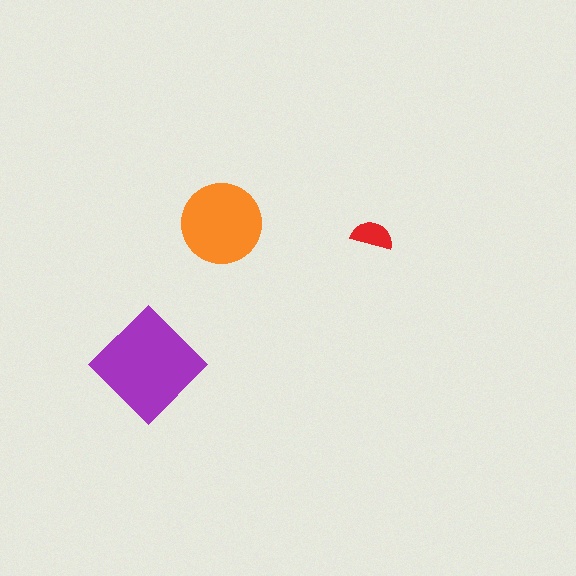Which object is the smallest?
The red semicircle.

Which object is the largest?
The purple diamond.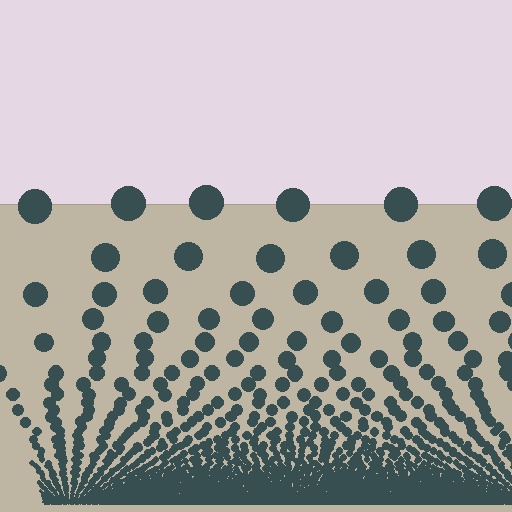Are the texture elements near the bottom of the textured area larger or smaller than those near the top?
Smaller. The gradient is inverted — elements near the bottom are smaller and denser.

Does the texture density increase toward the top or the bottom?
Density increases toward the bottom.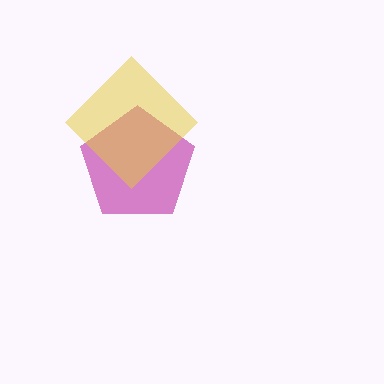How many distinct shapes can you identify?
There are 2 distinct shapes: a magenta pentagon, a yellow diamond.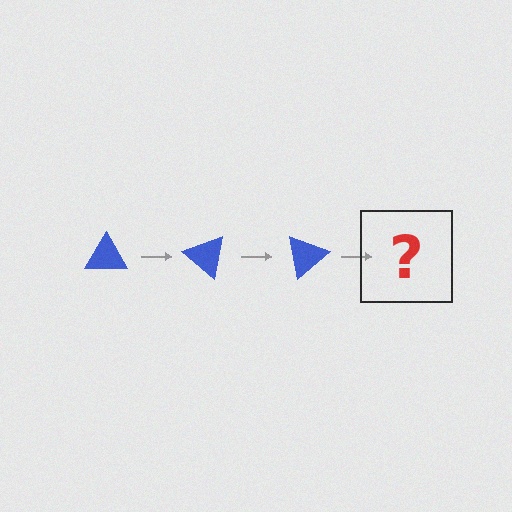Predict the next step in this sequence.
The next step is a blue triangle rotated 120 degrees.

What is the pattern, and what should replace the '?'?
The pattern is that the triangle rotates 40 degrees each step. The '?' should be a blue triangle rotated 120 degrees.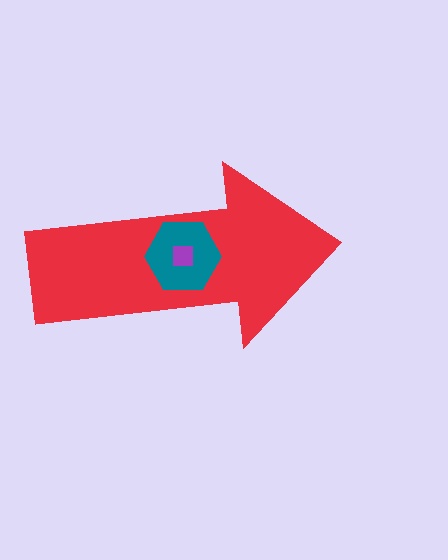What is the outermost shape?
The red arrow.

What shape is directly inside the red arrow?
The teal hexagon.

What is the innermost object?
The purple square.